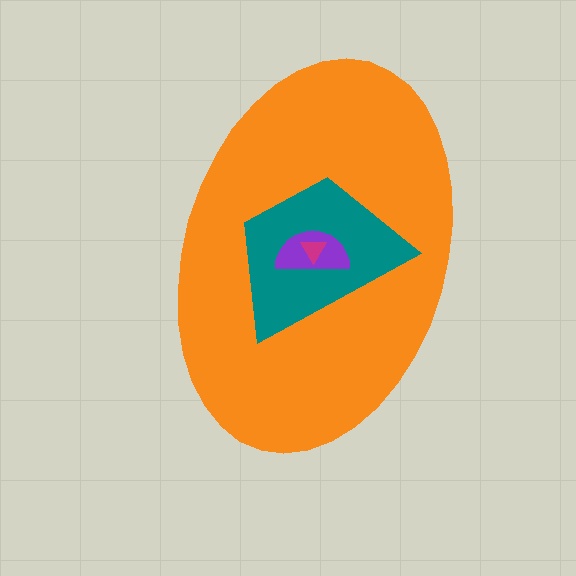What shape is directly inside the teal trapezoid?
The purple semicircle.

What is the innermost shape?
The magenta triangle.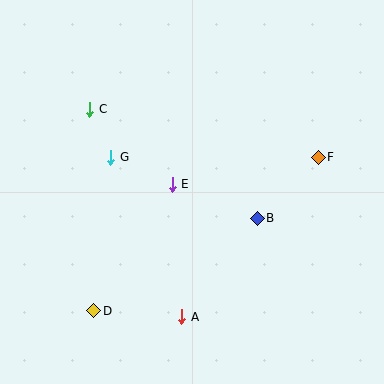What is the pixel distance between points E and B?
The distance between E and B is 91 pixels.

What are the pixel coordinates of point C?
Point C is at (90, 109).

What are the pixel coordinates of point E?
Point E is at (172, 184).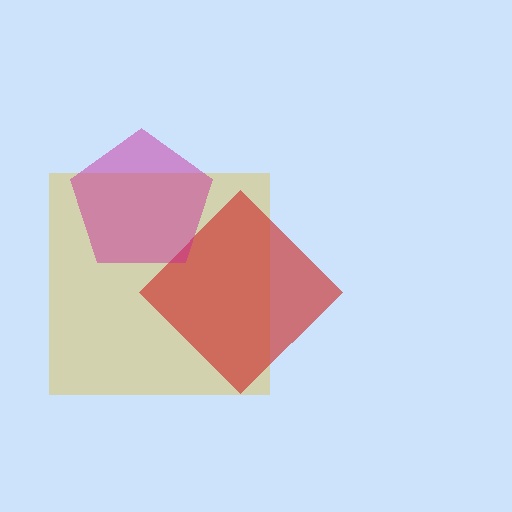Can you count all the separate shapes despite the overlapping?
Yes, there are 3 separate shapes.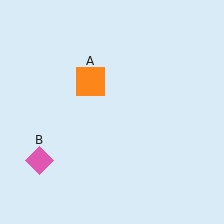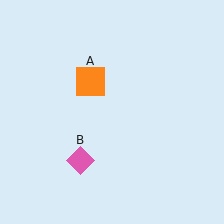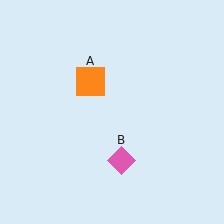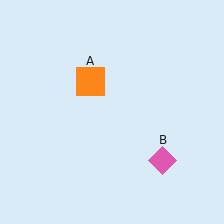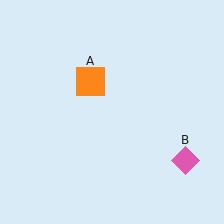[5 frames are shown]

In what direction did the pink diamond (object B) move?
The pink diamond (object B) moved right.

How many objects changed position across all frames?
1 object changed position: pink diamond (object B).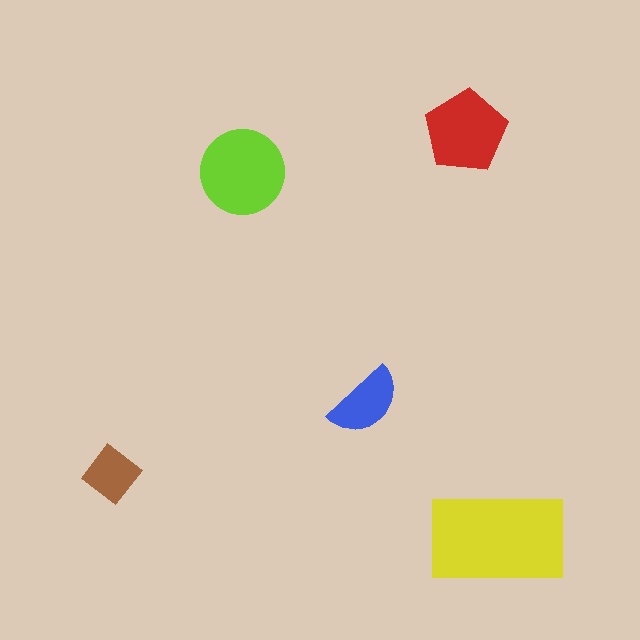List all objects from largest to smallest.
The yellow rectangle, the lime circle, the red pentagon, the blue semicircle, the brown diamond.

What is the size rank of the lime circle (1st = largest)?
2nd.